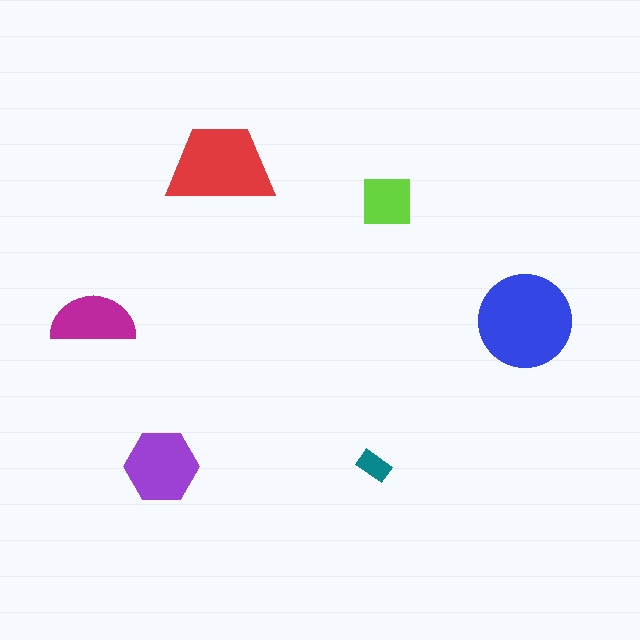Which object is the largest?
The blue circle.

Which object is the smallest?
The teal rectangle.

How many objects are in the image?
There are 6 objects in the image.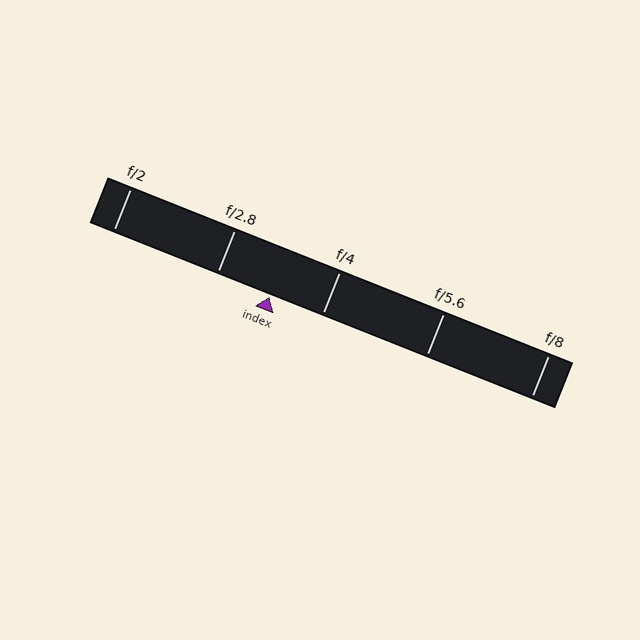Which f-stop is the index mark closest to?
The index mark is closest to f/4.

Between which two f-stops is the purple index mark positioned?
The index mark is between f/2.8 and f/4.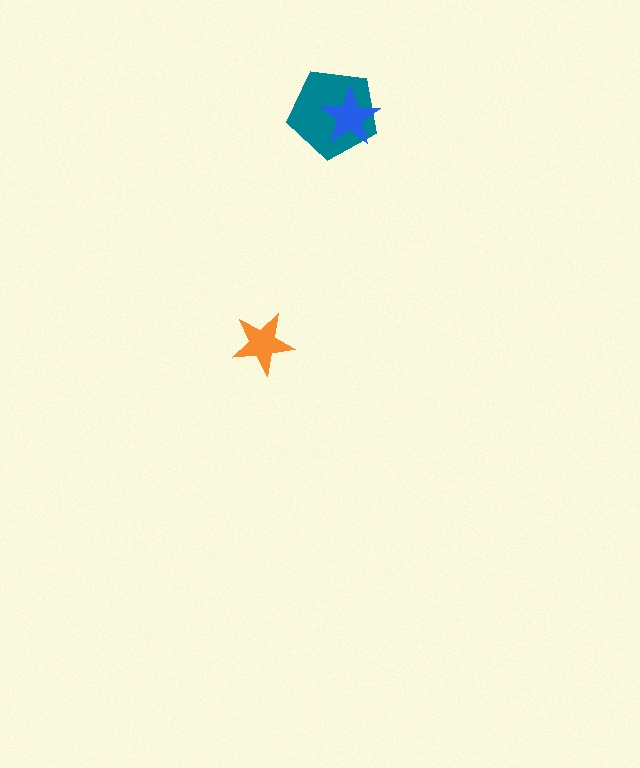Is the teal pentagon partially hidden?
Yes, it is partially covered by another shape.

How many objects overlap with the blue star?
1 object overlaps with the blue star.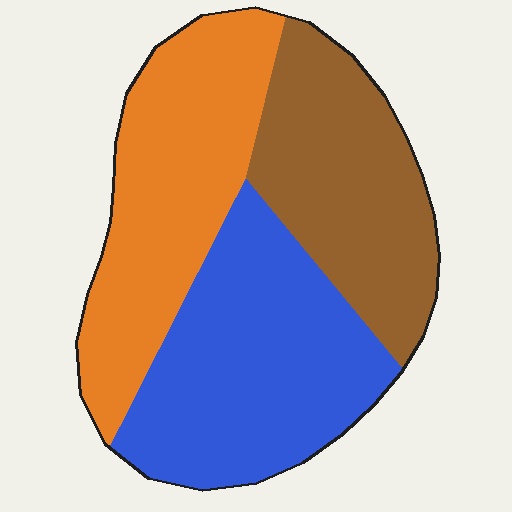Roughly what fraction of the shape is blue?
Blue takes up about three eighths (3/8) of the shape.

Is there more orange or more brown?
Orange.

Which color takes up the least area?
Brown, at roughly 30%.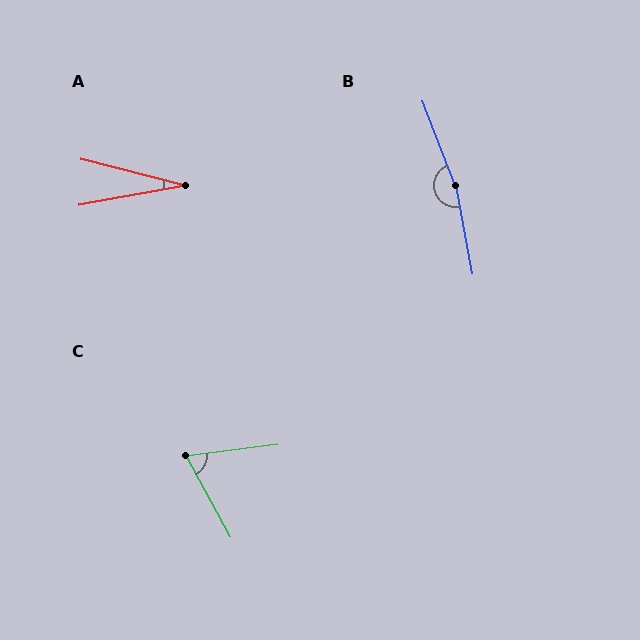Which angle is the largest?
B, at approximately 169 degrees.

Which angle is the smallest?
A, at approximately 24 degrees.